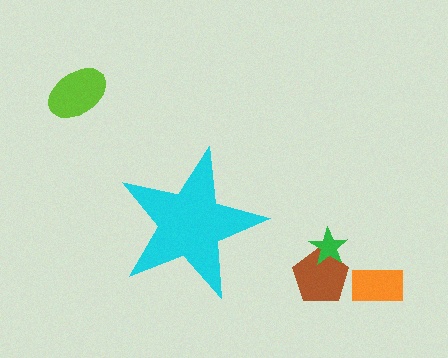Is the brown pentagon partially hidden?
No, the brown pentagon is fully visible.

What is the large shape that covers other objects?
A cyan star.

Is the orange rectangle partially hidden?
No, the orange rectangle is fully visible.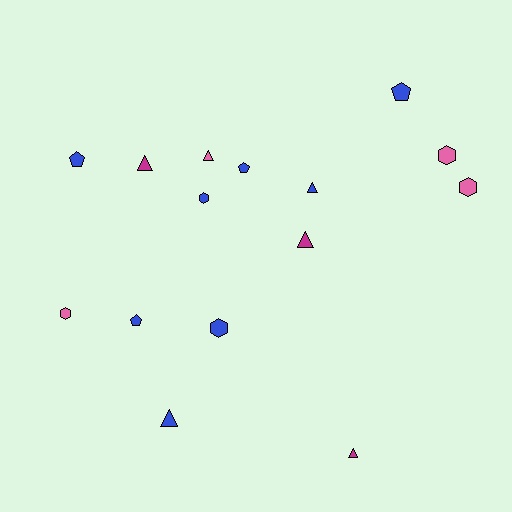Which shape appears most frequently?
Triangle, with 6 objects.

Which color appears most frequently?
Blue, with 8 objects.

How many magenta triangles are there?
There are 3 magenta triangles.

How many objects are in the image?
There are 15 objects.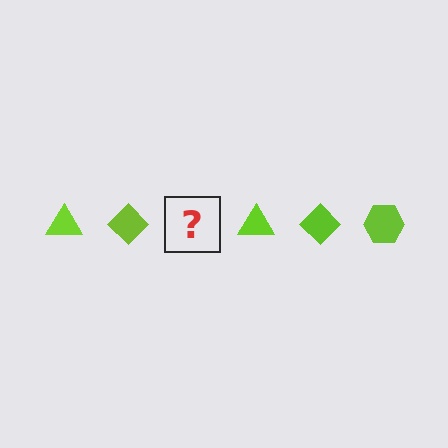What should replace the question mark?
The question mark should be replaced with a lime hexagon.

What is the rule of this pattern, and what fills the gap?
The rule is that the pattern cycles through triangle, diamond, hexagon shapes in lime. The gap should be filled with a lime hexagon.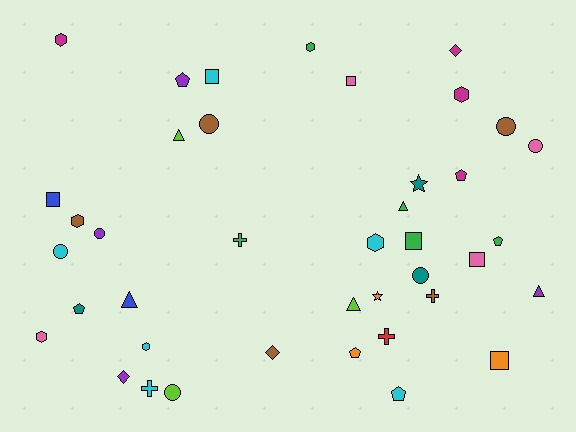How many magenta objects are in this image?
There are 4 magenta objects.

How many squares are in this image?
There are 6 squares.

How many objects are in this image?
There are 40 objects.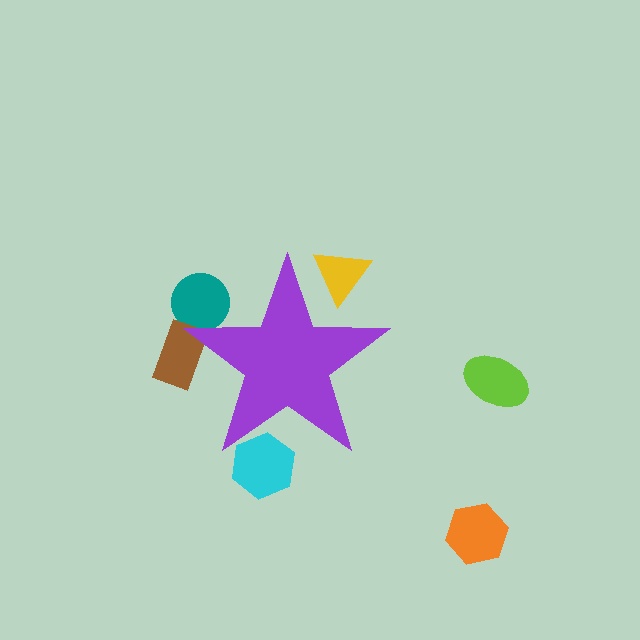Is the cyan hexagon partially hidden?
Yes, the cyan hexagon is partially hidden behind the purple star.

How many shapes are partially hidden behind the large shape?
4 shapes are partially hidden.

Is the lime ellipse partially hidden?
No, the lime ellipse is fully visible.